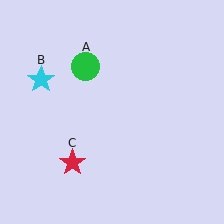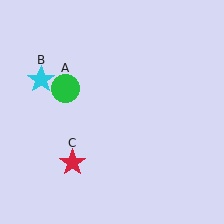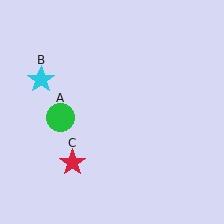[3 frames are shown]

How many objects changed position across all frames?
1 object changed position: green circle (object A).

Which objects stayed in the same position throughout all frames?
Cyan star (object B) and red star (object C) remained stationary.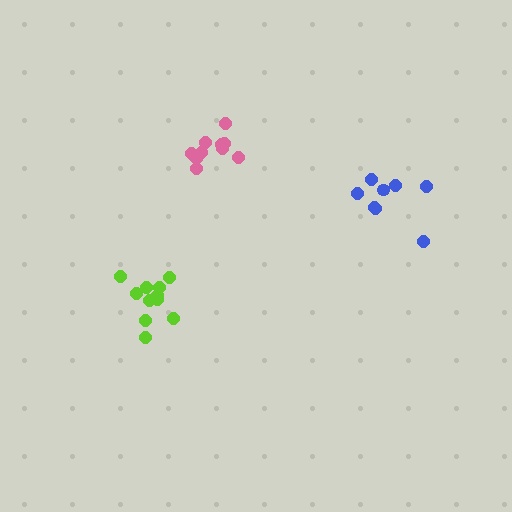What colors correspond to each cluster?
The clusters are colored: blue, lime, pink.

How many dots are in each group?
Group 1: 8 dots, Group 2: 11 dots, Group 3: 10 dots (29 total).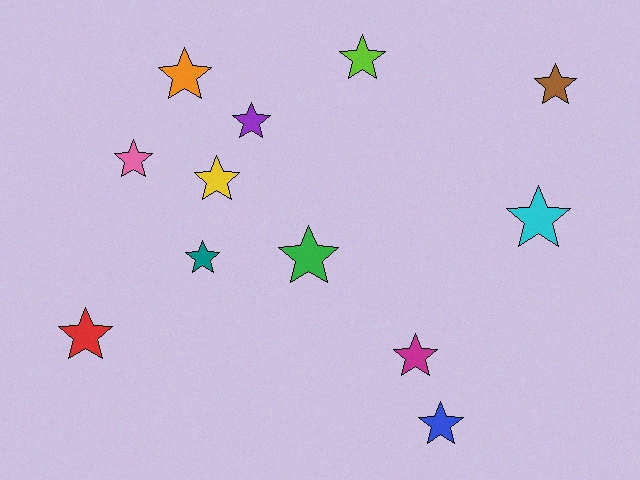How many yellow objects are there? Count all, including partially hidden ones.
There is 1 yellow object.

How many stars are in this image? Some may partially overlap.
There are 12 stars.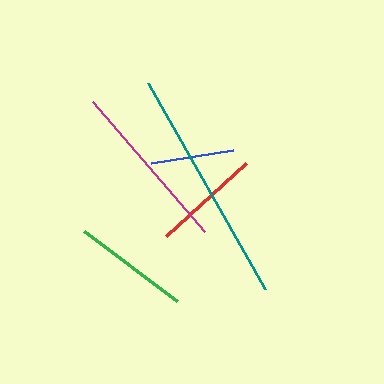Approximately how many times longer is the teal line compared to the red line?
The teal line is approximately 2.2 times the length of the red line.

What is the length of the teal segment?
The teal segment is approximately 237 pixels long.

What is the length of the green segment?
The green segment is approximately 116 pixels long.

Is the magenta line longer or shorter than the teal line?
The teal line is longer than the magenta line.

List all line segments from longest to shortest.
From longest to shortest: teal, magenta, green, red, blue.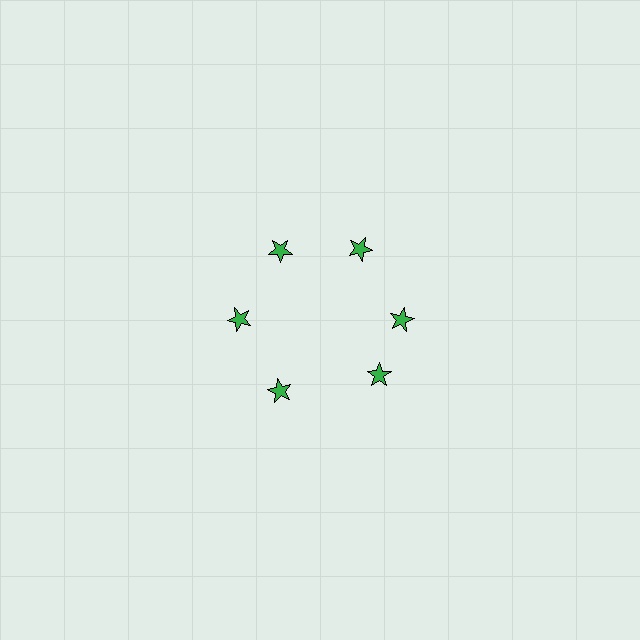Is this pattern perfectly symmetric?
No. The 6 green stars are arranged in a ring, but one element near the 5 o'clock position is rotated out of alignment along the ring, breaking the 6-fold rotational symmetry.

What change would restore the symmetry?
The symmetry would be restored by rotating it back into even spacing with its neighbors so that all 6 stars sit at equal angles and equal distance from the center.